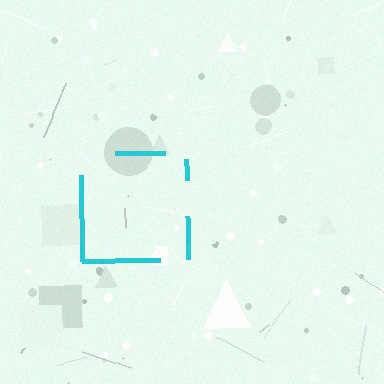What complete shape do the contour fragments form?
The contour fragments form a square.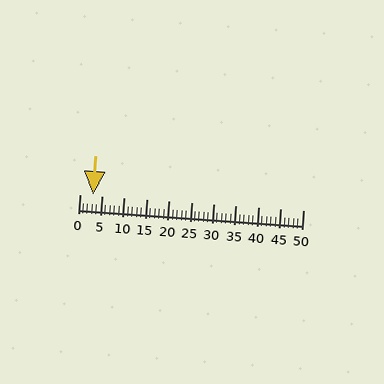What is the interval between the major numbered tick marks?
The major tick marks are spaced 5 units apart.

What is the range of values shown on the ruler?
The ruler shows values from 0 to 50.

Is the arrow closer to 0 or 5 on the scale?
The arrow is closer to 5.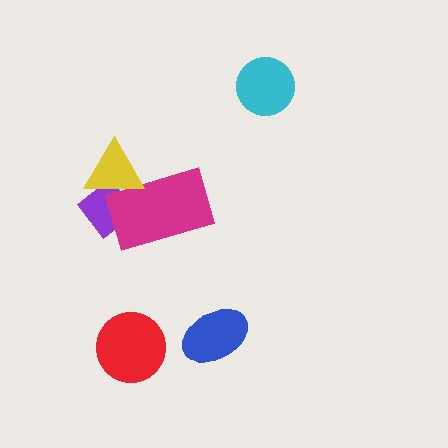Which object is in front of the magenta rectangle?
The yellow triangle is in front of the magenta rectangle.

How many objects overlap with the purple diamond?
2 objects overlap with the purple diamond.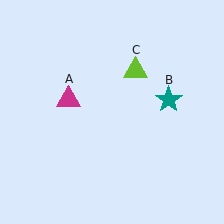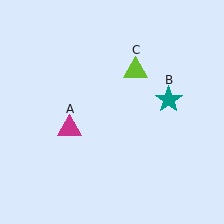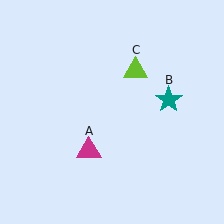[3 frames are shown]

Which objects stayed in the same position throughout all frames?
Teal star (object B) and lime triangle (object C) remained stationary.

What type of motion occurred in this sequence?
The magenta triangle (object A) rotated counterclockwise around the center of the scene.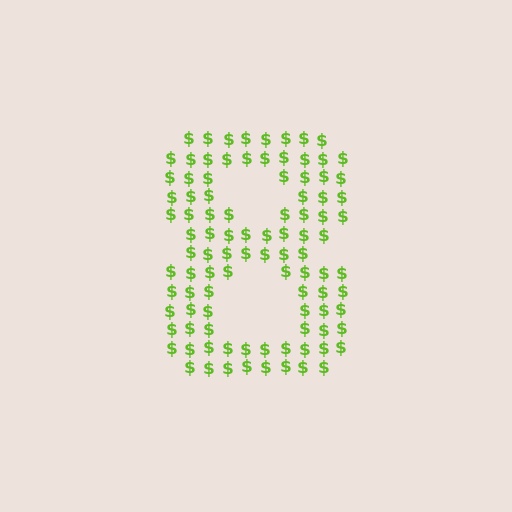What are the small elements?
The small elements are dollar signs.